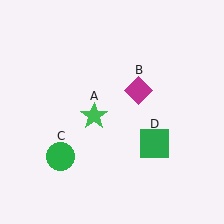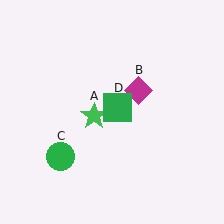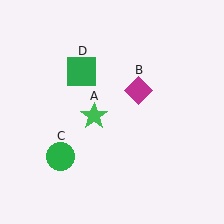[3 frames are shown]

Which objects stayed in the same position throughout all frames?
Green star (object A) and magenta diamond (object B) and green circle (object C) remained stationary.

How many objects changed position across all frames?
1 object changed position: green square (object D).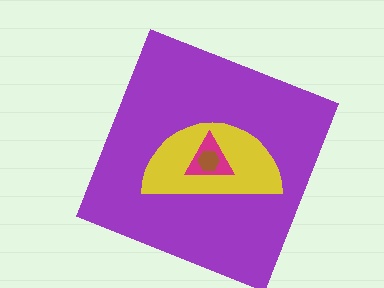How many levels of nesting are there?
4.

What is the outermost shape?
The purple square.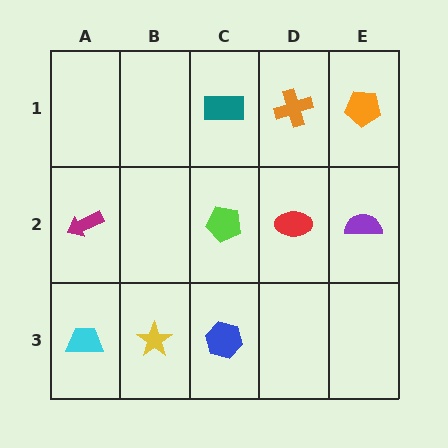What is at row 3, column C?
A blue hexagon.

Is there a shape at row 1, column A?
No, that cell is empty.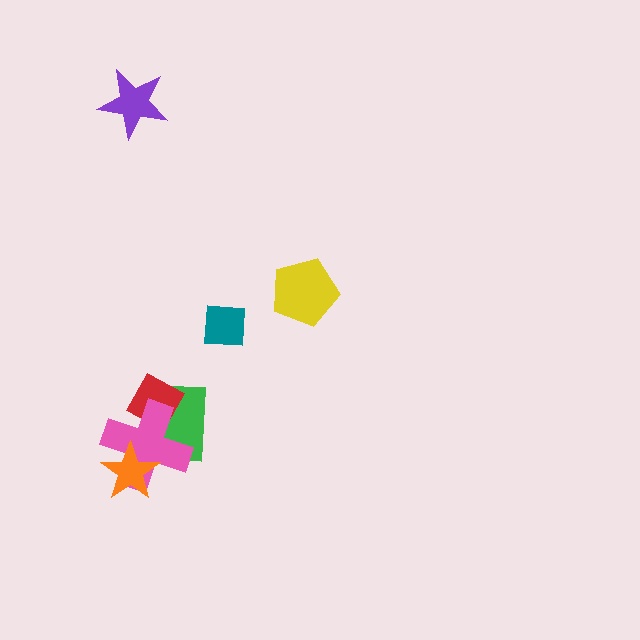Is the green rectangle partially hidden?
Yes, it is partially covered by another shape.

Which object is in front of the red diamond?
The pink cross is in front of the red diamond.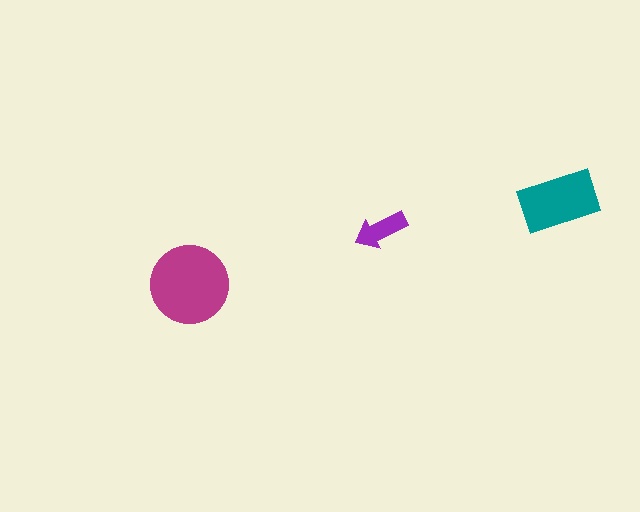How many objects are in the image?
There are 3 objects in the image.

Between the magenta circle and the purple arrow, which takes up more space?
The magenta circle.